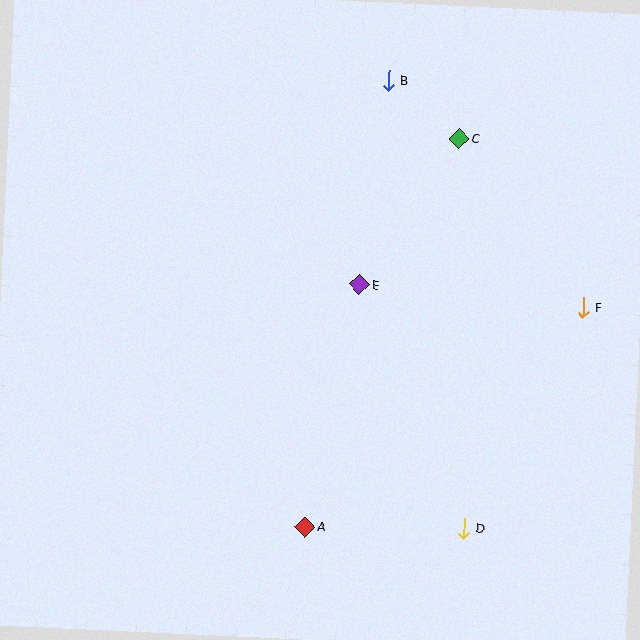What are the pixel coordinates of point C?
Point C is at (459, 138).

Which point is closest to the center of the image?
Point E at (359, 285) is closest to the center.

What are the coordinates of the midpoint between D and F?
The midpoint between D and F is at (524, 418).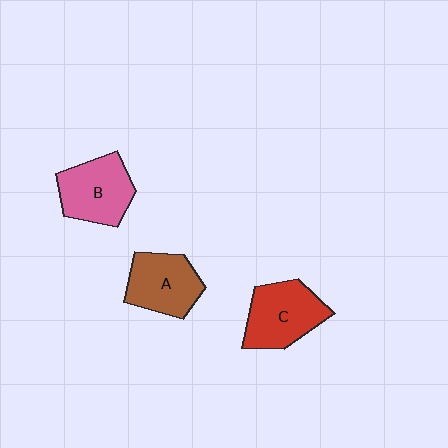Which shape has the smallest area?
Shape A (brown).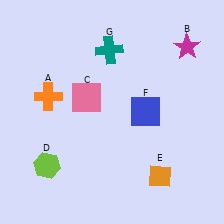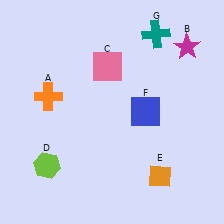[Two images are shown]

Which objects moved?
The objects that moved are: the pink square (C), the teal cross (G).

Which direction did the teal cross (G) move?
The teal cross (G) moved right.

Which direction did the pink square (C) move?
The pink square (C) moved up.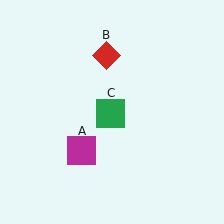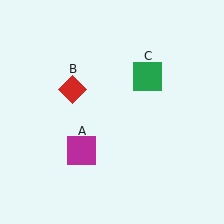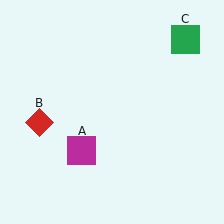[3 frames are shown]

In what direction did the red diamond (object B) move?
The red diamond (object B) moved down and to the left.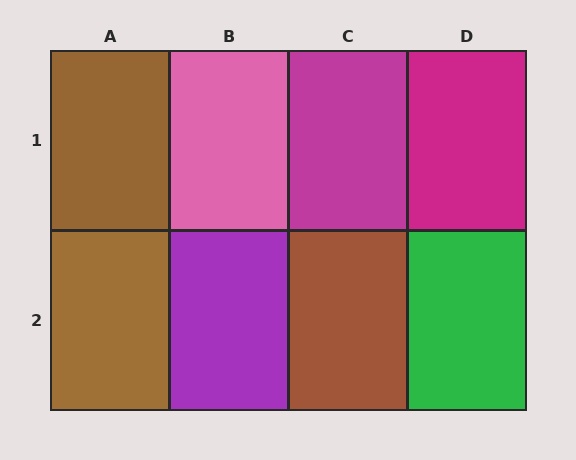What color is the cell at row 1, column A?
Brown.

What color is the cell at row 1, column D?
Magenta.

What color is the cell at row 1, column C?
Magenta.